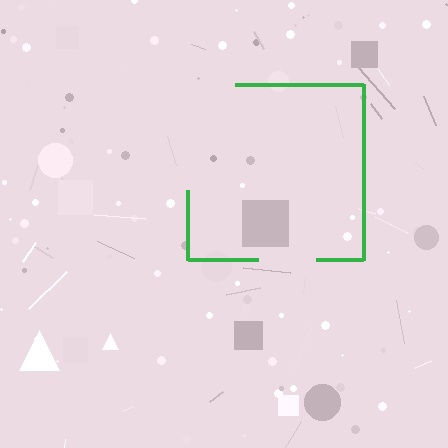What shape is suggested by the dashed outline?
The dashed outline suggests a square.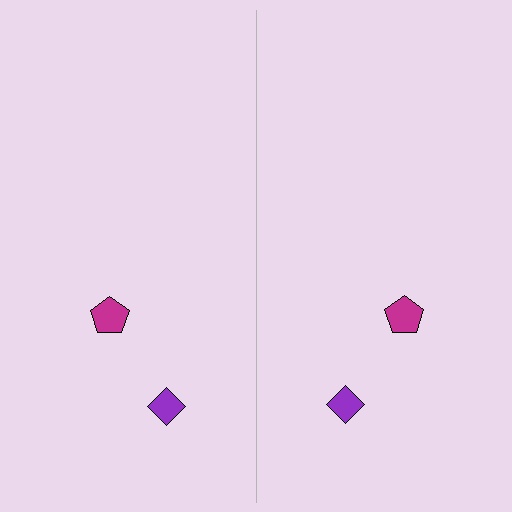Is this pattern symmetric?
Yes, this pattern has bilateral (reflection) symmetry.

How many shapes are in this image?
There are 4 shapes in this image.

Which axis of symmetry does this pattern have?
The pattern has a vertical axis of symmetry running through the center of the image.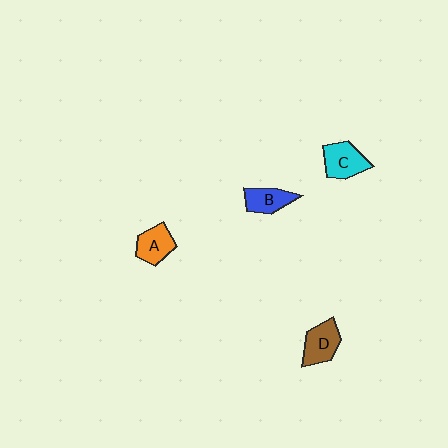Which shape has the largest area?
Shape C (cyan).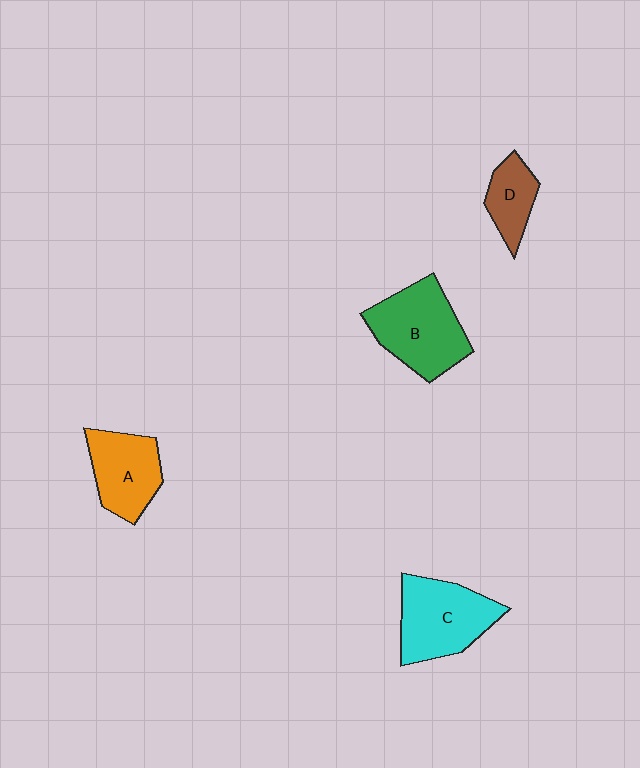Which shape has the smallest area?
Shape D (brown).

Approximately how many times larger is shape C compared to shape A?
Approximately 1.2 times.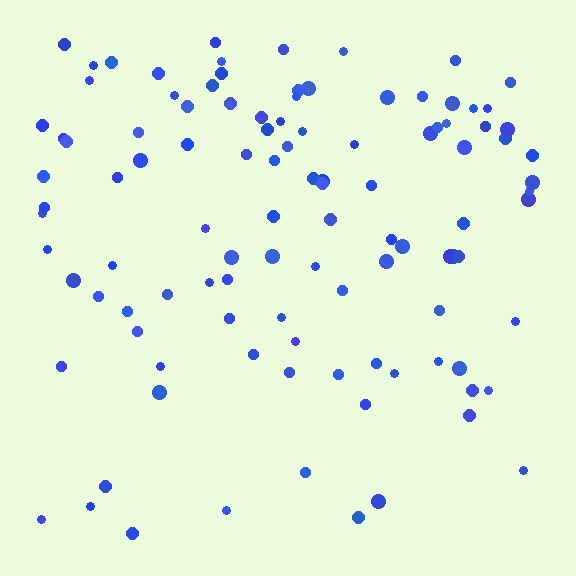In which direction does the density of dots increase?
From bottom to top, with the top side densest.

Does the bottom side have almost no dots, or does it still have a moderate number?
Still a moderate number, just noticeably fewer than the top.